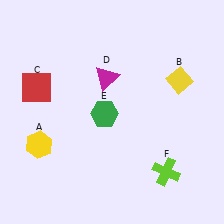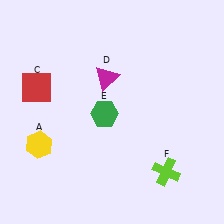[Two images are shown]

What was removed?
The yellow diamond (B) was removed in Image 2.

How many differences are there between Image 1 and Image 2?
There is 1 difference between the two images.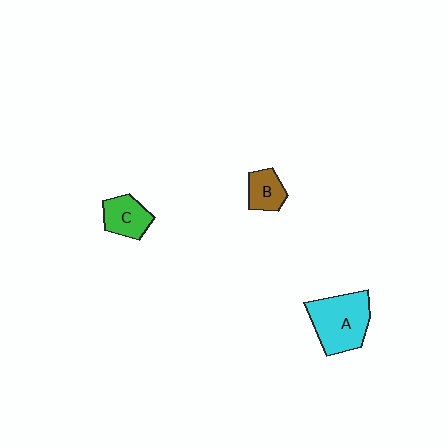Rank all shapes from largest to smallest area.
From largest to smallest: A (cyan), C (green), B (brown).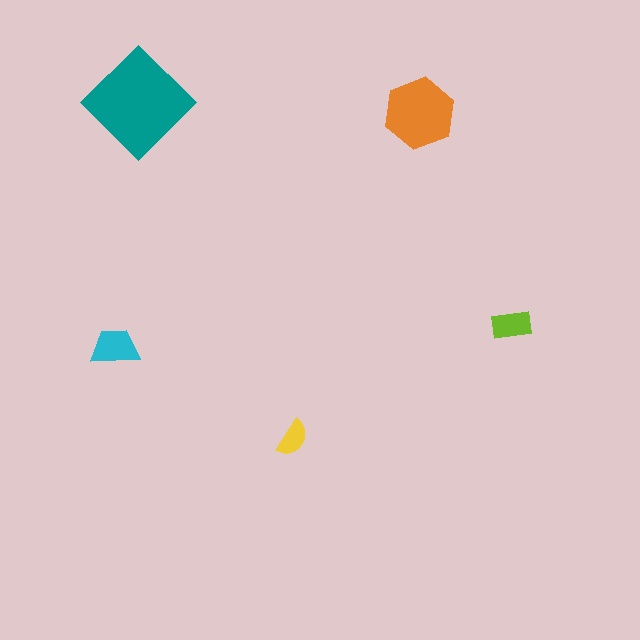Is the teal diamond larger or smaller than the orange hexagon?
Larger.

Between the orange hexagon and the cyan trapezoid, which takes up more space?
The orange hexagon.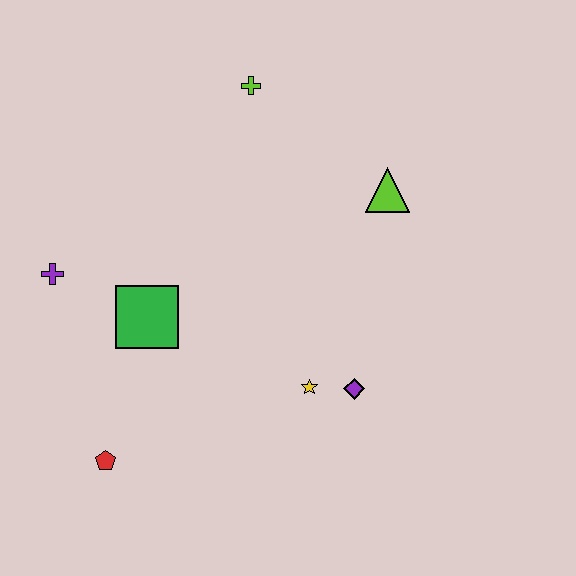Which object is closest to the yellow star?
The purple diamond is closest to the yellow star.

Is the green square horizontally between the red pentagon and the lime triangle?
Yes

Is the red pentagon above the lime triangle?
No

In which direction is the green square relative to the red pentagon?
The green square is above the red pentagon.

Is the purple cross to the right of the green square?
No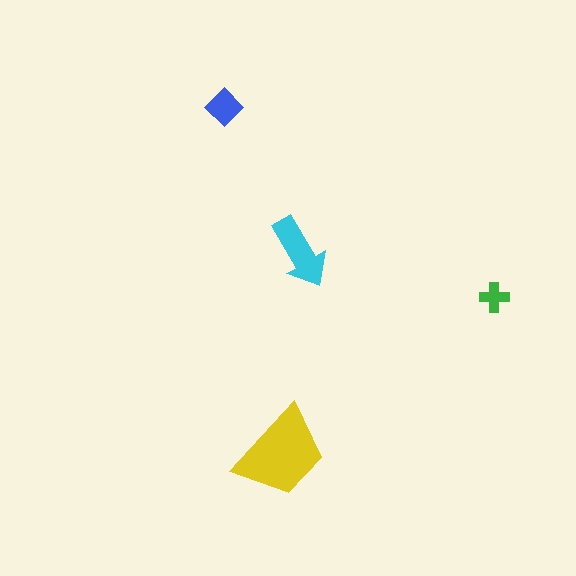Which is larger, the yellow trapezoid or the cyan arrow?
The yellow trapezoid.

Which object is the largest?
The yellow trapezoid.